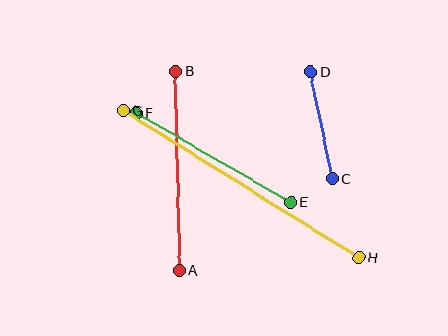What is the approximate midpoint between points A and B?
The midpoint is at approximately (177, 171) pixels.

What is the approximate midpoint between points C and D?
The midpoint is at approximately (321, 125) pixels.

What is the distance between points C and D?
The distance is approximately 109 pixels.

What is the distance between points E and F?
The distance is approximately 179 pixels.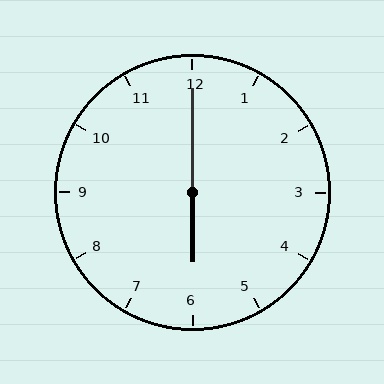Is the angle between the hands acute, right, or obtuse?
It is obtuse.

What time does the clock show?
6:00.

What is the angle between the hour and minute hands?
Approximately 180 degrees.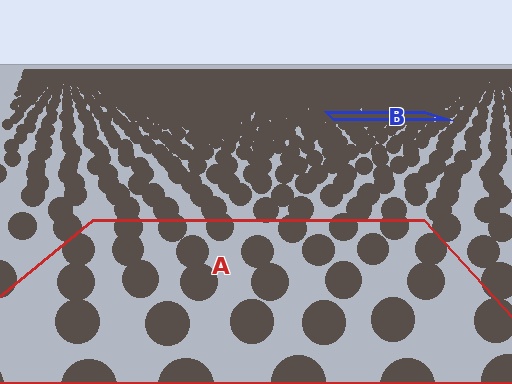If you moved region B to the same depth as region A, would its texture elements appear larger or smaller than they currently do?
They would appear larger. At a closer depth, the same texture elements are projected at a bigger on-screen size.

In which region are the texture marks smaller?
The texture marks are smaller in region B, because it is farther away.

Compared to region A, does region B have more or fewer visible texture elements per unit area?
Region B has more texture elements per unit area — they are packed more densely because it is farther away.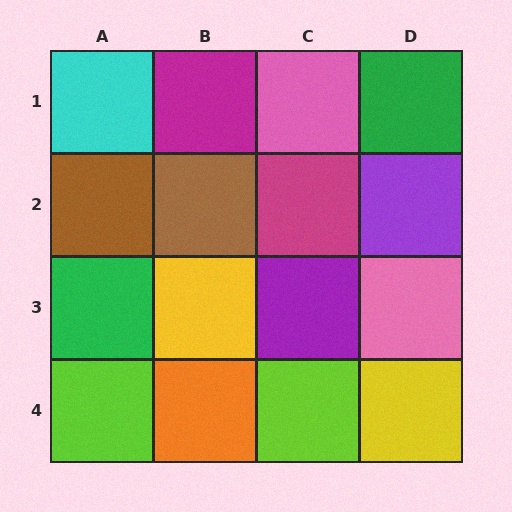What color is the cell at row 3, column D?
Pink.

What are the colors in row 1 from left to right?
Cyan, magenta, pink, green.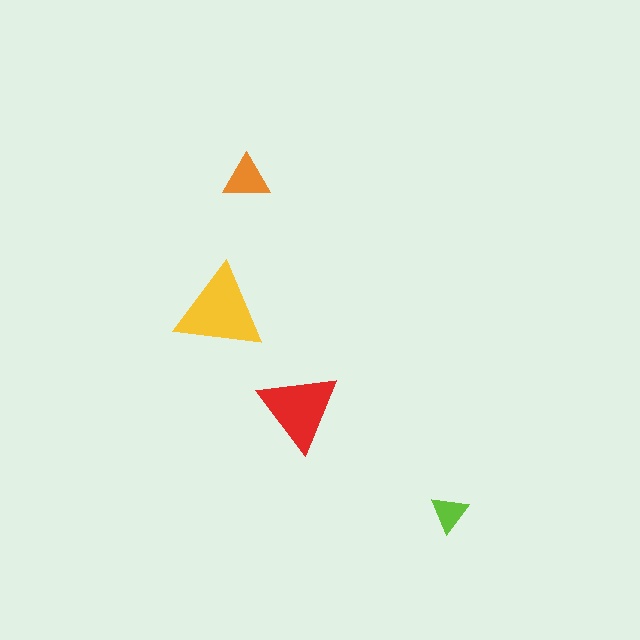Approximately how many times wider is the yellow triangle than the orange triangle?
About 2 times wider.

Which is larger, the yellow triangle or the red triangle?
The yellow one.